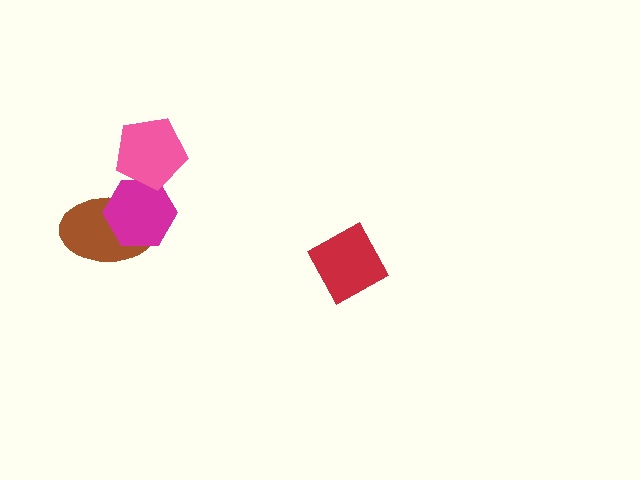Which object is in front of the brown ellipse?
The magenta hexagon is in front of the brown ellipse.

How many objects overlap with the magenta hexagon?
2 objects overlap with the magenta hexagon.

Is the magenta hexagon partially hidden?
Yes, it is partially covered by another shape.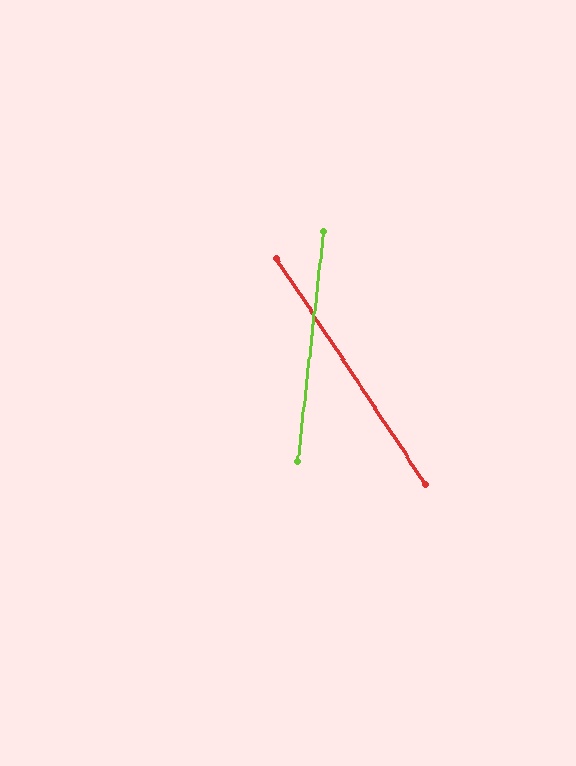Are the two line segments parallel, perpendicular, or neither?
Neither parallel nor perpendicular — they differ by about 40°.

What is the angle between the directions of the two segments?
Approximately 40 degrees.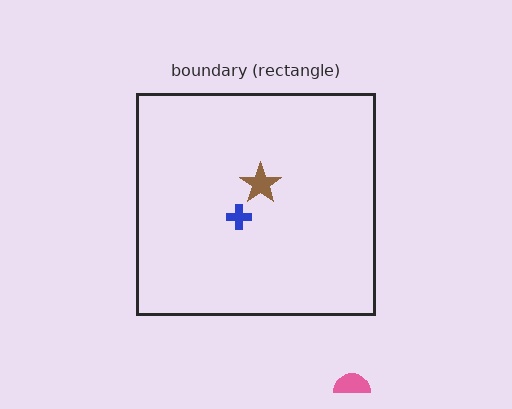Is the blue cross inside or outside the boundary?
Inside.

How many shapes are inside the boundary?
2 inside, 1 outside.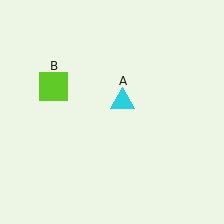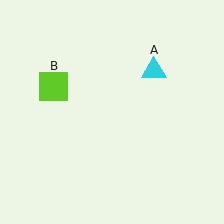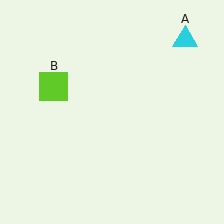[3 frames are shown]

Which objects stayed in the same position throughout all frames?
Lime square (object B) remained stationary.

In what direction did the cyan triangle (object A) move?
The cyan triangle (object A) moved up and to the right.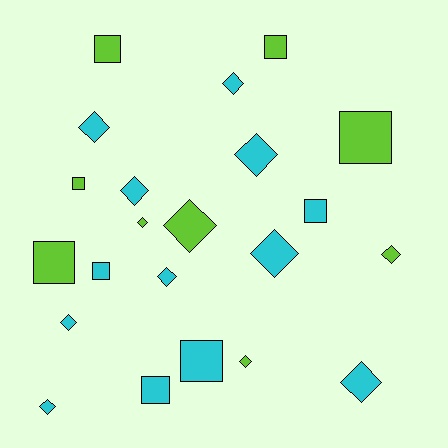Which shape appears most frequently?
Diamond, with 13 objects.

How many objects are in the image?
There are 22 objects.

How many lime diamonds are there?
There are 4 lime diamonds.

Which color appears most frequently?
Cyan, with 13 objects.